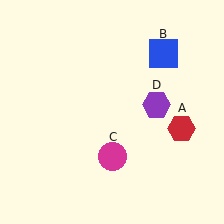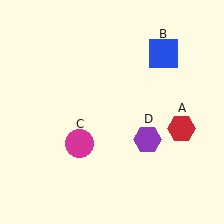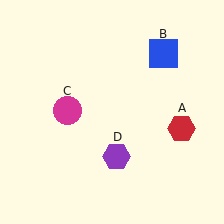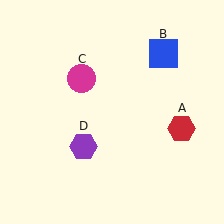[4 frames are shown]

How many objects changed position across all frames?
2 objects changed position: magenta circle (object C), purple hexagon (object D).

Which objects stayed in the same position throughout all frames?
Red hexagon (object A) and blue square (object B) remained stationary.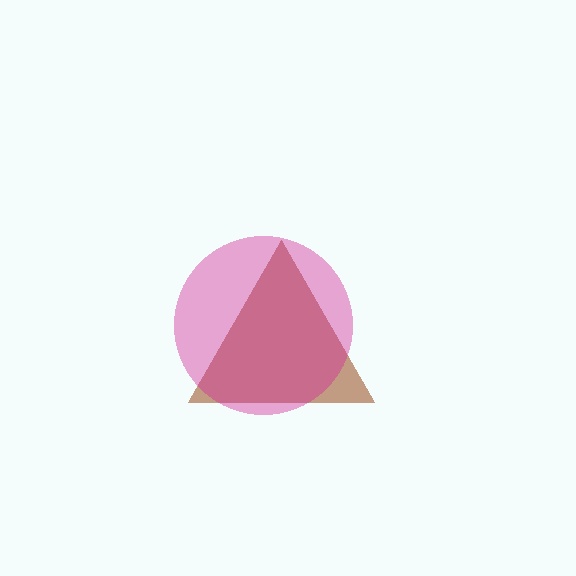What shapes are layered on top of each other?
The layered shapes are: a brown triangle, a magenta circle.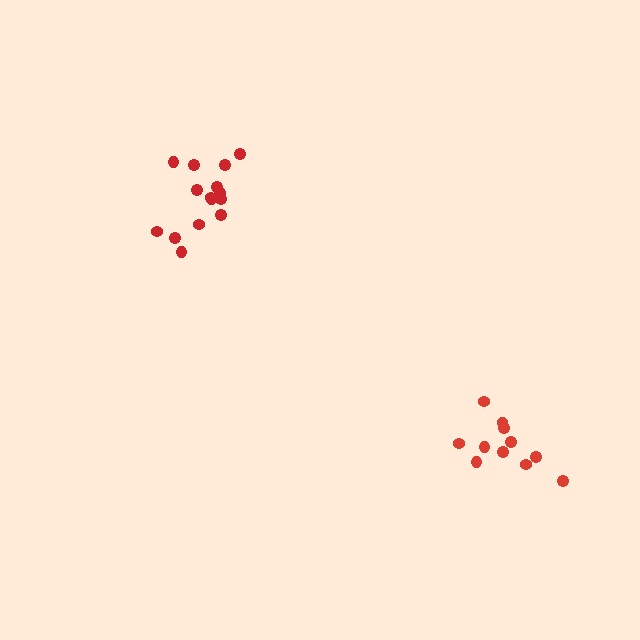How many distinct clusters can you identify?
There are 2 distinct clusters.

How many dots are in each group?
Group 1: 11 dots, Group 2: 15 dots (26 total).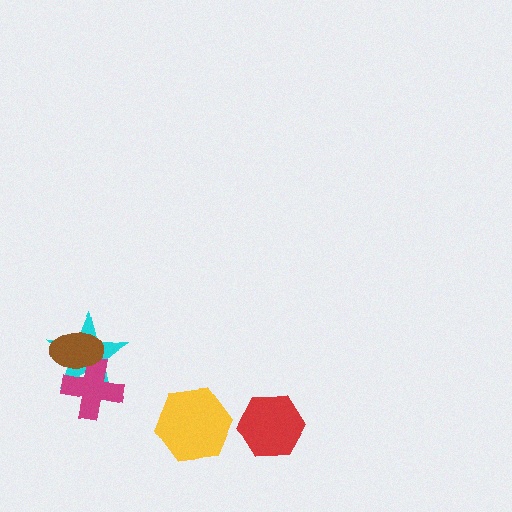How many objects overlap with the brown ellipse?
2 objects overlap with the brown ellipse.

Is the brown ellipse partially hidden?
No, no other shape covers it.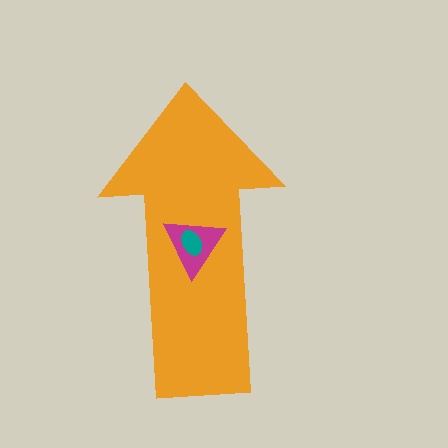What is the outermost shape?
The orange arrow.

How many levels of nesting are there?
3.